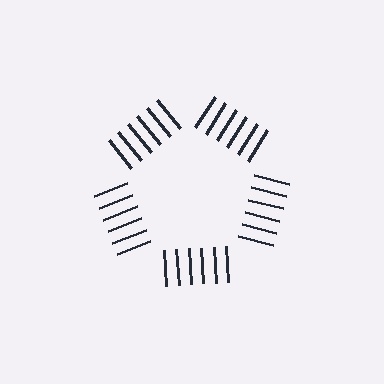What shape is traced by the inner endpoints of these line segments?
An illusory pentagon — the line segments terminate on its edges but no continuous stroke is drawn.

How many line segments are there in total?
30 — 6 along each of the 5 edges.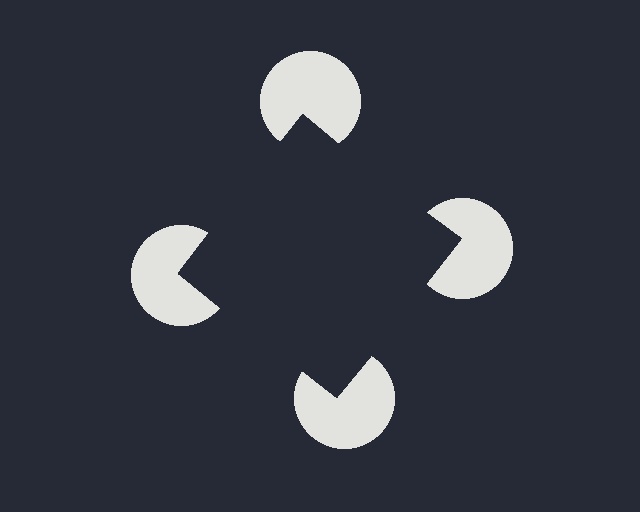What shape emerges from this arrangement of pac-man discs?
An illusory square — its edges are inferred from the aligned wedge cuts in the pac-man discs, not physically drawn.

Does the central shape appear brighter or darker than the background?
It typically appears slightly darker than the background, even though no actual brightness change is drawn.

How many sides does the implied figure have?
4 sides.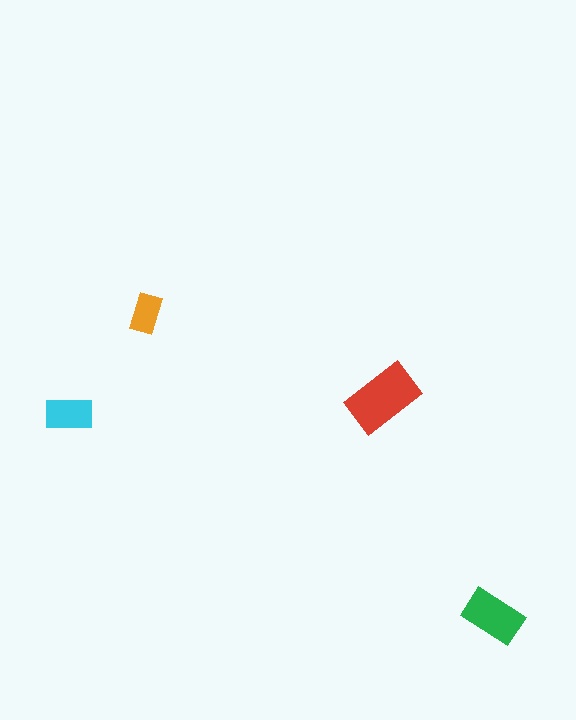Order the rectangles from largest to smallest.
the red one, the green one, the cyan one, the orange one.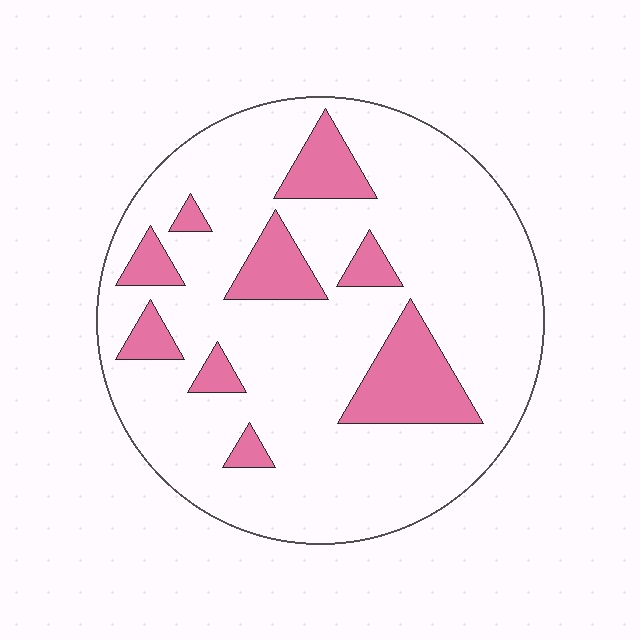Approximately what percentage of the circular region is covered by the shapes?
Approximately 20%.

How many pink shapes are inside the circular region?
9.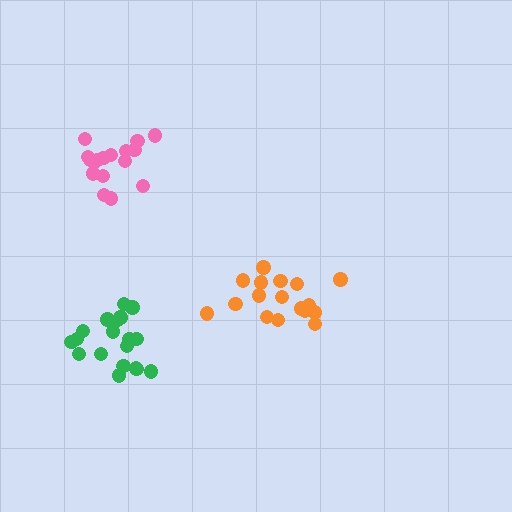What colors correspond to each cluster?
The clusters are colored: orange, green, pink.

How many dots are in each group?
Group 1: 17 dots, Group 2: 19 dots, Group 3: 17 dots (53 total).